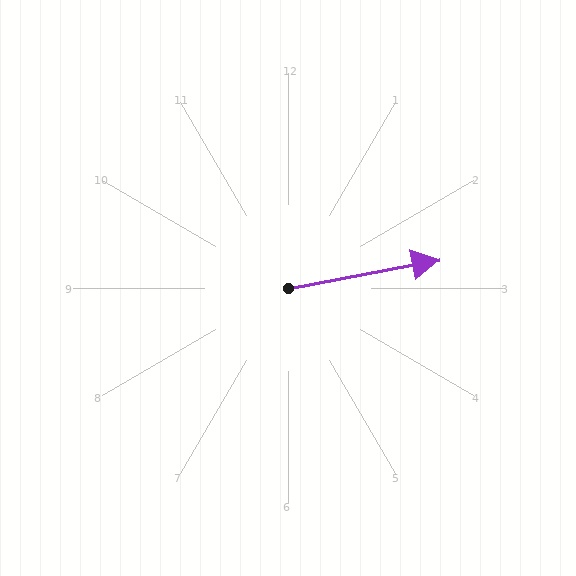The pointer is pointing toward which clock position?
Roughly 3 o'clock.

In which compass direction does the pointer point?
East.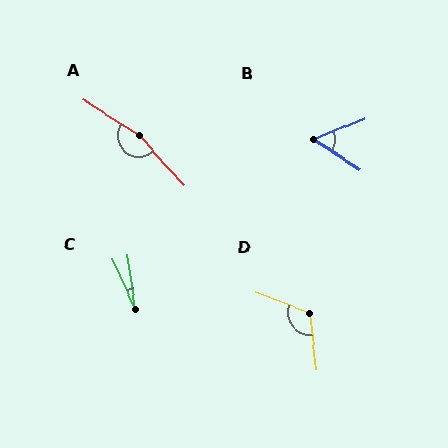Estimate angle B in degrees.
Approximately 54 degrees.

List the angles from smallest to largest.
C (17°), B (54°), D (117°), A (165°).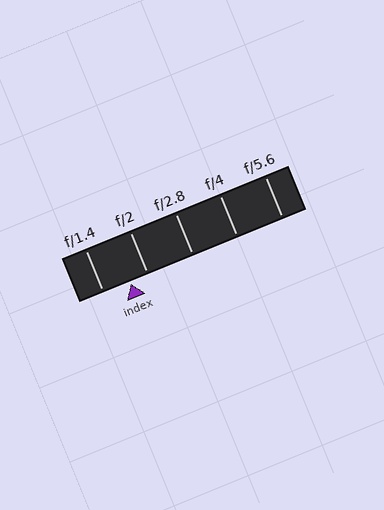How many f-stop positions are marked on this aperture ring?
There are 5 f-stop positions marked.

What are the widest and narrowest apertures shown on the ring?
The widest aperture shown is f/1.4 and the narrowest is f/5.6.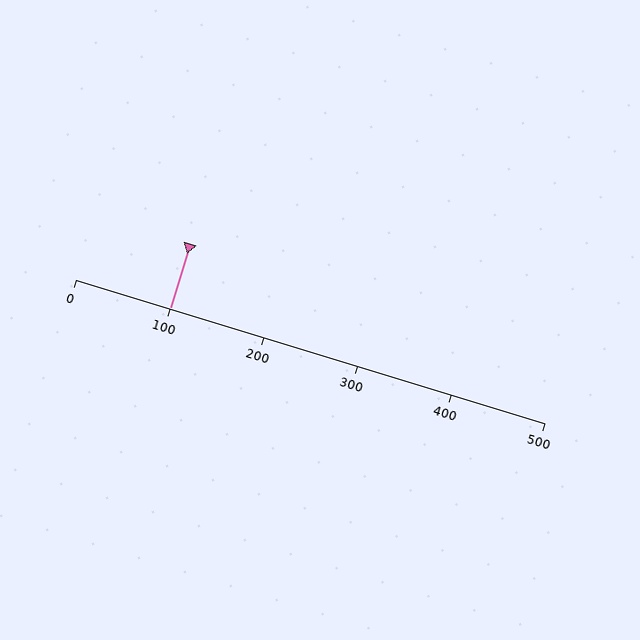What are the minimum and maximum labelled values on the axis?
The axis runs from 0 to 500.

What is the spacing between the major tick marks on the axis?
The major ticks are spaced 100 apart.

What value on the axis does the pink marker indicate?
The marker indicates approximately 100.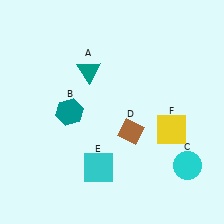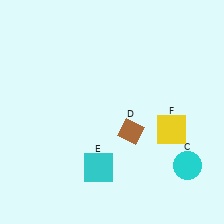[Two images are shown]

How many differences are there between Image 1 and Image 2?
There are 2 differences between the two images.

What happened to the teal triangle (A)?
The teal triangle (A) was removed in Image 2. It was in the top-left area of Image 1.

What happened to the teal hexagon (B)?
The teal hexagon (B) was removed in Image 2. It was in the bottom-left area of Image 1.